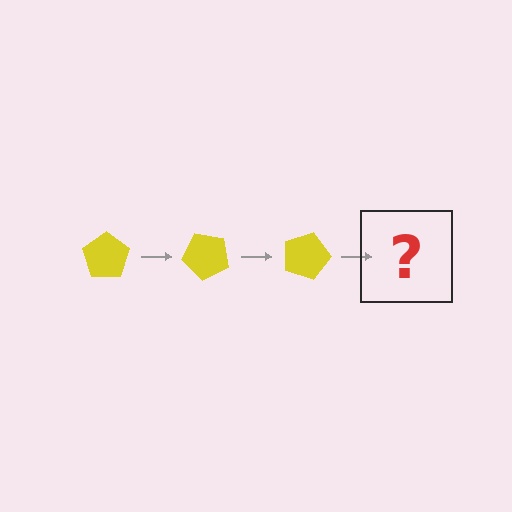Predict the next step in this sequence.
The next step is a yellow pentagon rotated 135 degrees.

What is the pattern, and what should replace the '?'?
The pattern is that the pentagon rotates 45 degrees each step. The '?' should be a yellow pentagon rotated 135 degrees.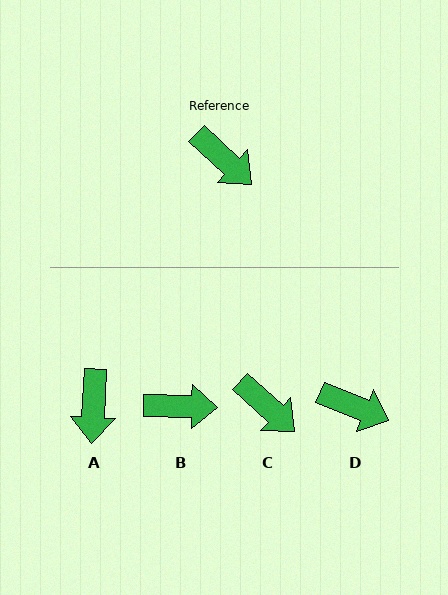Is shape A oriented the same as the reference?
No, it is off by about 51 degrees.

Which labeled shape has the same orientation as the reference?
C.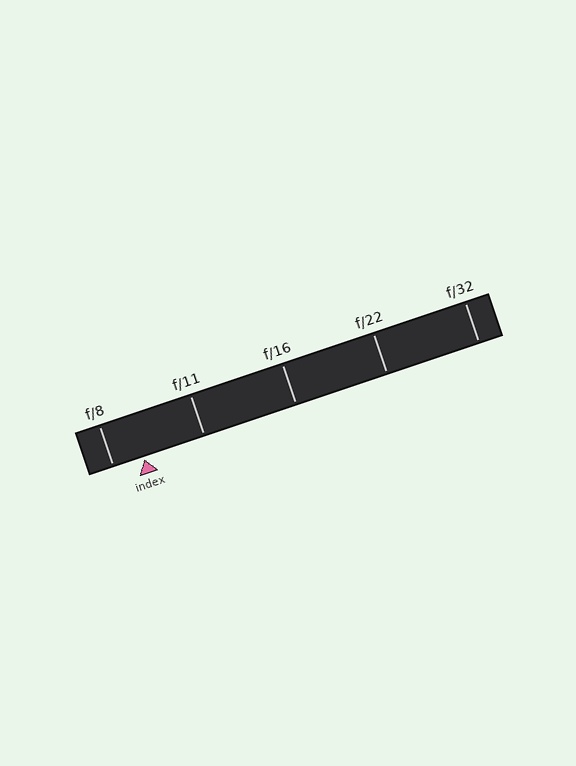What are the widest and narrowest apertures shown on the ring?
The widest aperture shown is f/8 and the narrowest is f/32.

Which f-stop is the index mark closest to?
The index mark is closest to f/8.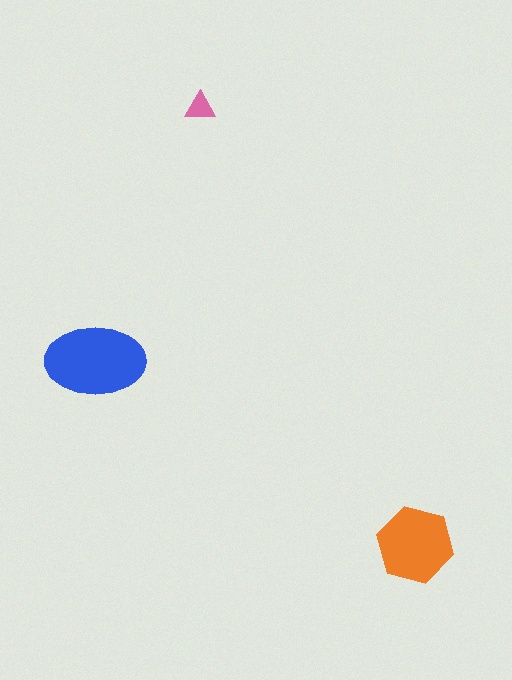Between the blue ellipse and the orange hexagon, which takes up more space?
The blue ellipse.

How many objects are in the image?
There are 3 objects in the image.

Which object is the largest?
The blue ellipse.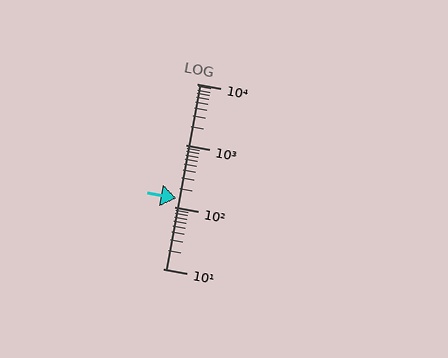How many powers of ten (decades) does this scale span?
The scale spans 3 decades, from 10 to 10000.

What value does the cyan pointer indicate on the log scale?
The pointer indicates approximately 140.